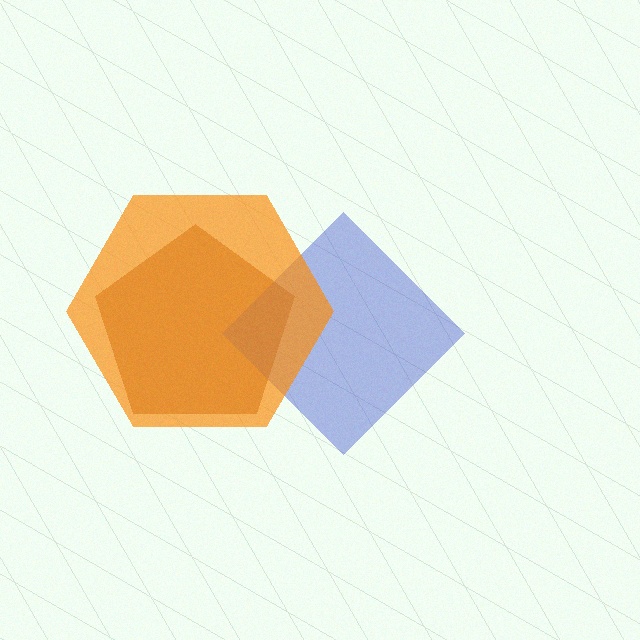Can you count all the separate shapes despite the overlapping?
Yes, there are 3 separate shapes.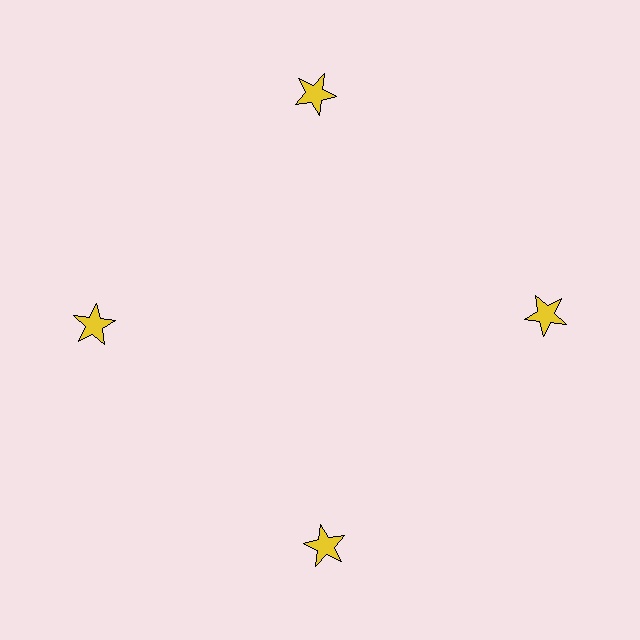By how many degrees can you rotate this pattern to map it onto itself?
The pattern maps onto itself every 90 degrees of rotation.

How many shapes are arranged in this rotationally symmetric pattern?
There are 4 shapes, arranged in 4 groups of 1.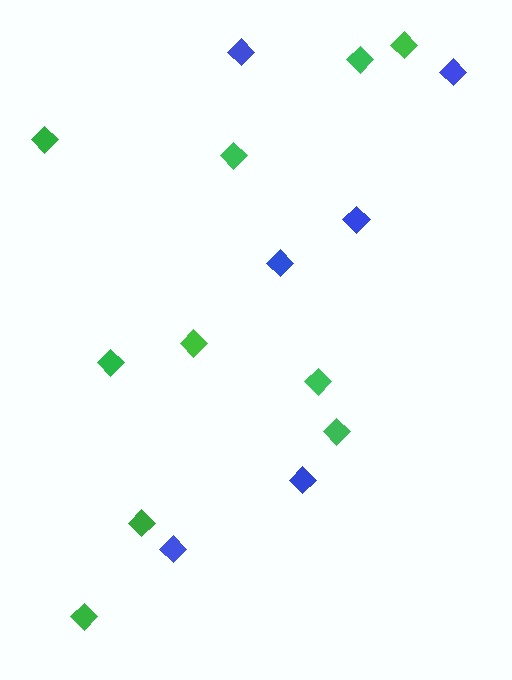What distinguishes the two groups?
There are 2 groups: one group of blue diamonds (6) and one group of green diamonds (10).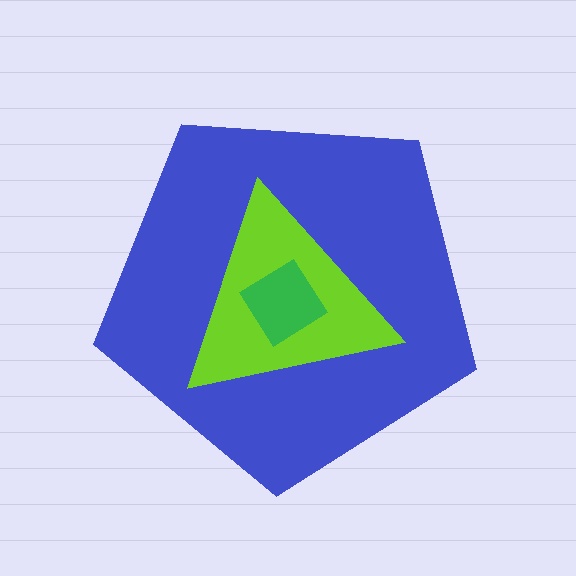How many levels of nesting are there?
3.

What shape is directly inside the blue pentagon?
The lime triangle.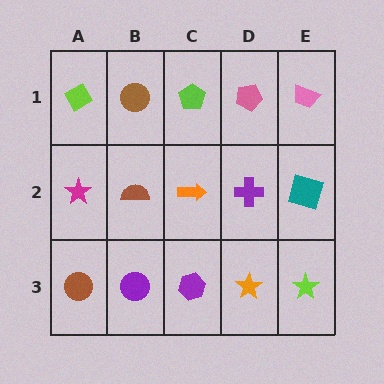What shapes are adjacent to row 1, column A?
A magenta star (row 2, column A), a brown circle (row 1, column B).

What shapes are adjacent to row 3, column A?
A magenta star (row 2, column A), a purple circle (row 3, column B).